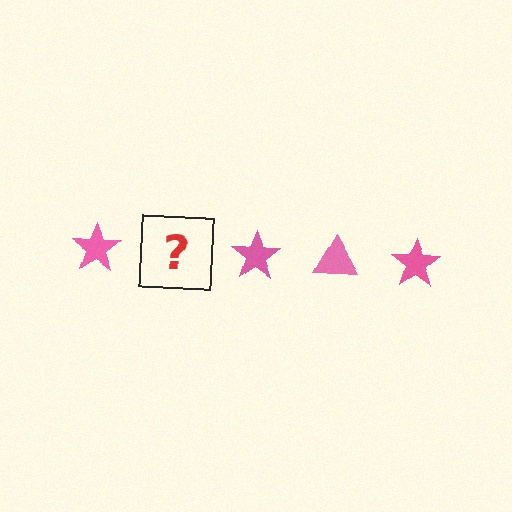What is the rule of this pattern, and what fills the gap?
The rule is that the pattern cycles through star, triangle shapes in pink. The gap should be filled with a pink triangle.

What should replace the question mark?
The question mark should be replaced with a pink triangle.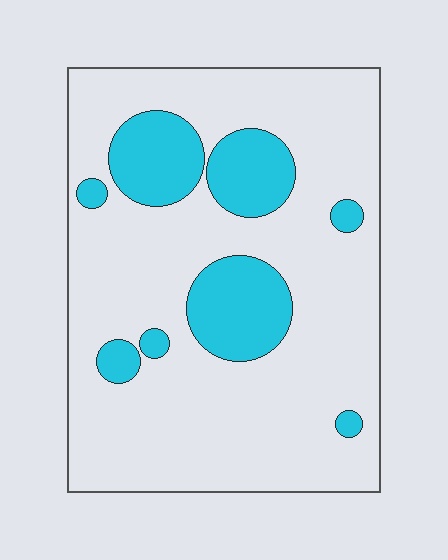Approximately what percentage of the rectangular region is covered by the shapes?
Approximately 20%.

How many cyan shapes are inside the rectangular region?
8.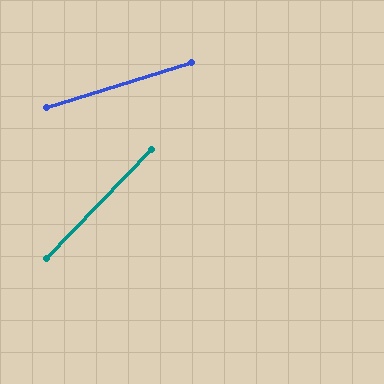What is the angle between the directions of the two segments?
Approximately 29 degrees.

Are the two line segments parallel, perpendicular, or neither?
Neither parallel nor perpendicular — they differ by about 29°.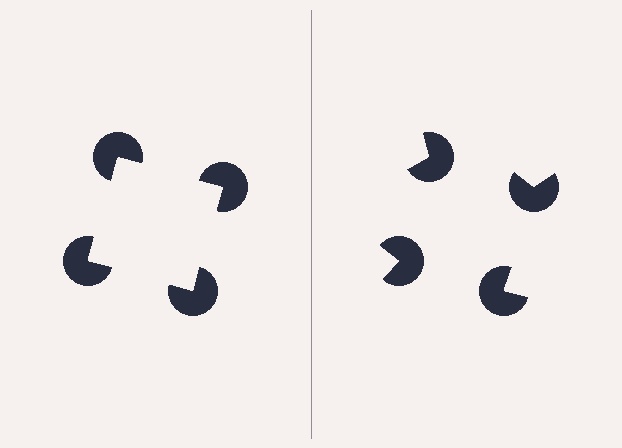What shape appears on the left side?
An illusory square.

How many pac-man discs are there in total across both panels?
8 — 4 on each side.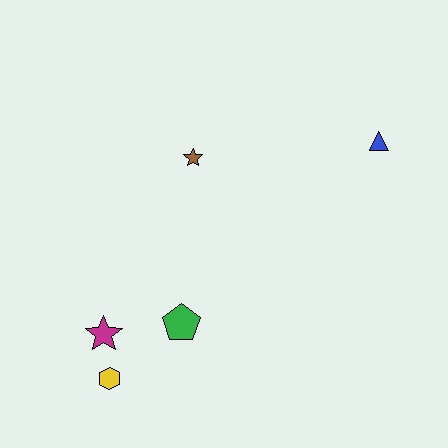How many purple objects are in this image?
There are no purple objects.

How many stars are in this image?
There are 2 stars.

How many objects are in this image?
There are 5 objects.